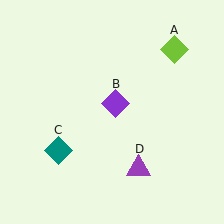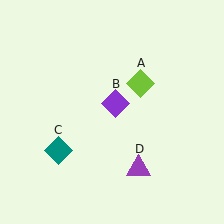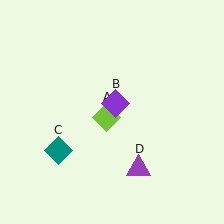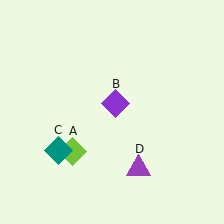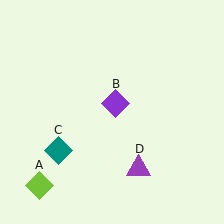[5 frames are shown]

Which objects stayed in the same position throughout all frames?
Purple diamond (object B) and teal diamond (object C) and purple triangle (object D) remained stationary.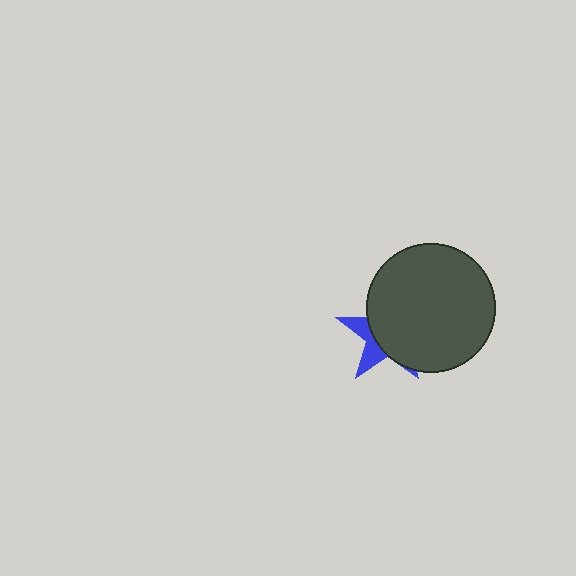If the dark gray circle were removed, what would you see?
You would see the complete blue star.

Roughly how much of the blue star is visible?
A small part of it is visible (roughly 31%).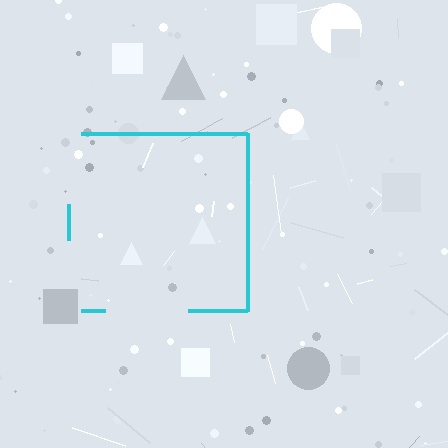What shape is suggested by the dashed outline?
The dashed outline suggests a square.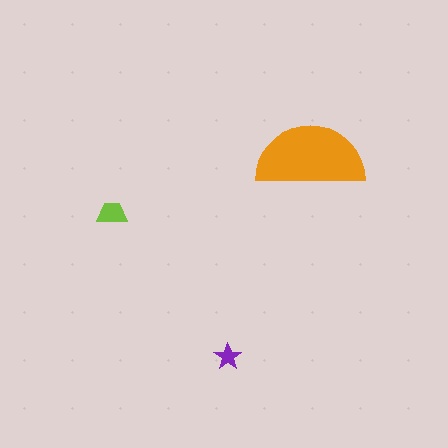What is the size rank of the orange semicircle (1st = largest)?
1st.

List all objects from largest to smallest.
The orange semicircle, the lime trapezoid, the purple star.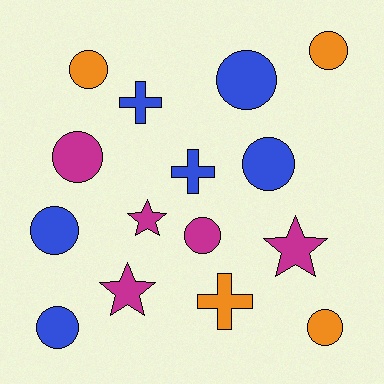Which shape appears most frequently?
Circle, with 9 objects.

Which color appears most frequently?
Blue, with 6 objects.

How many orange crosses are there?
There is 1 orange cross.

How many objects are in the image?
There are 15 objects.